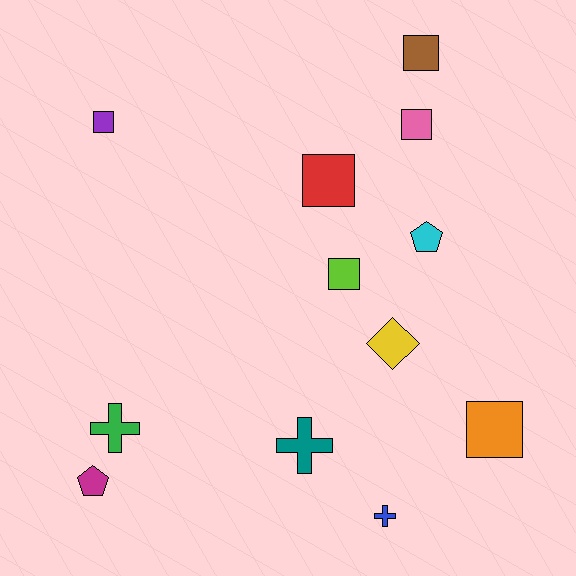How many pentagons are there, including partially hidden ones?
There are 2 pentagons.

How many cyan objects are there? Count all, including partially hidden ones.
There is 1 cyan object.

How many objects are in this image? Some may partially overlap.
There are 12 objects.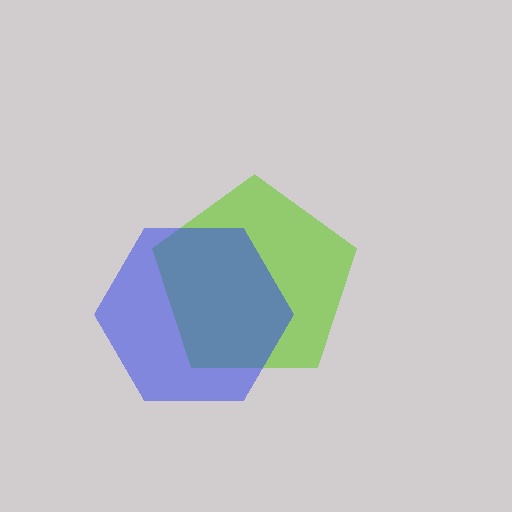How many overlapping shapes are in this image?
There are 2 overlapping shapes in the image.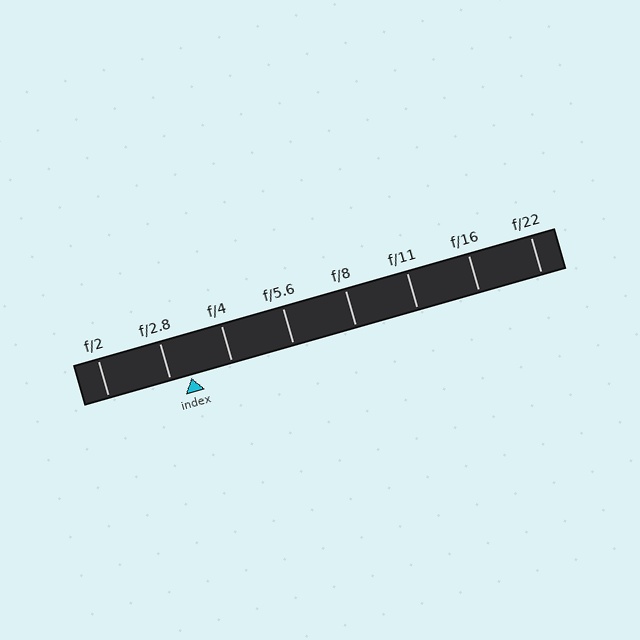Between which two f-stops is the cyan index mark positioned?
The index mark is between f/2.8 and f/4.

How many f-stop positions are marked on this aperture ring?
There are 8 f-stop positions marked.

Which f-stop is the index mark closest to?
The index mark is closest to f/2.8.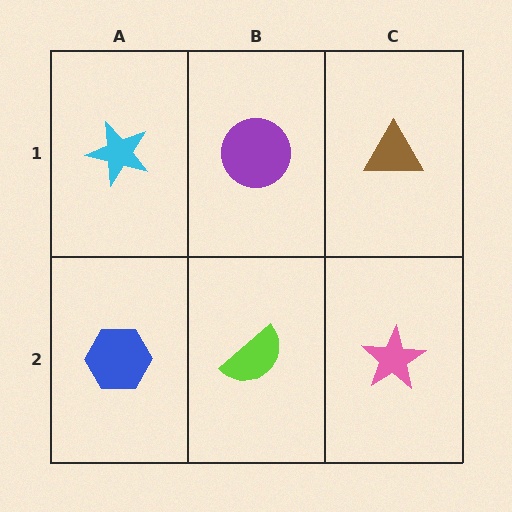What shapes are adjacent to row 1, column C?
A pink star (row 2, column C), a purple circle (row 1, column B).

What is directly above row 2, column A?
A cyan star.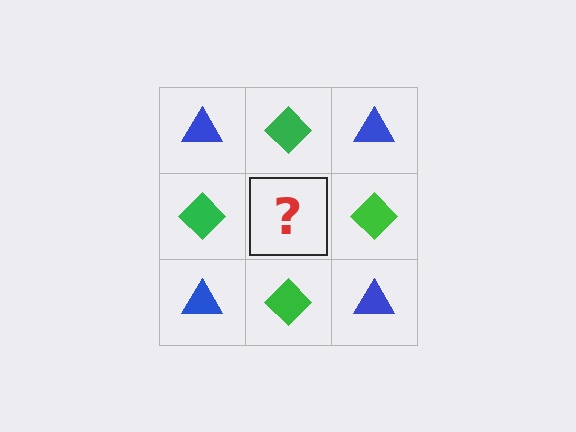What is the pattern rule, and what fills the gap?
The rule is that it alternates blue triangle and green diamond in a checkerboard pattern. The gap should be filled with a blue triangle.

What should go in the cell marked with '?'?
The missing cell should contain a blue triangle.